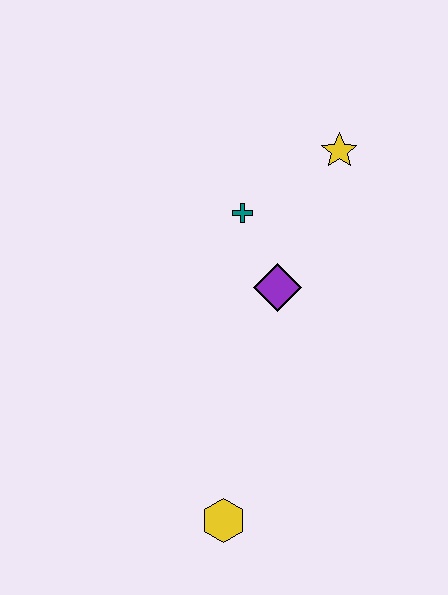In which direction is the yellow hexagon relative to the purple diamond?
The yellow hexagon is below the purple diamond.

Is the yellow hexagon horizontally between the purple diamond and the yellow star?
No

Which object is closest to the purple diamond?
The teal cross is closest to the purple diamond.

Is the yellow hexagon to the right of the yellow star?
No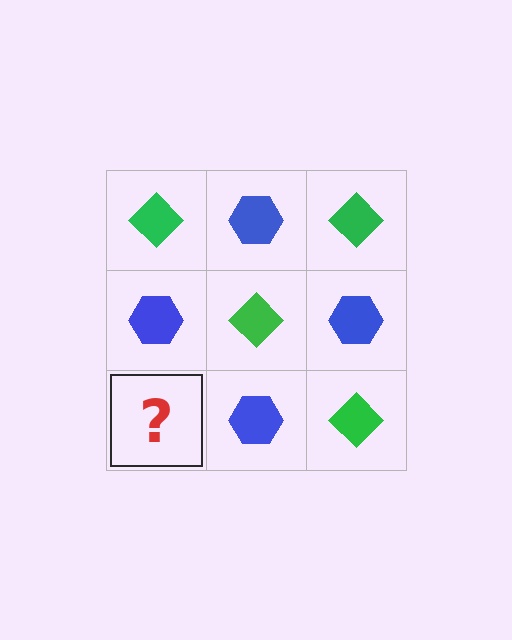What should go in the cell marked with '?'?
The missing cell should contain a green diamond.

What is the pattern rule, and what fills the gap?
The rule is that it alternates green diamond and blue hexagon in a checkerboard pattern. The gap should be filled with a green diamond.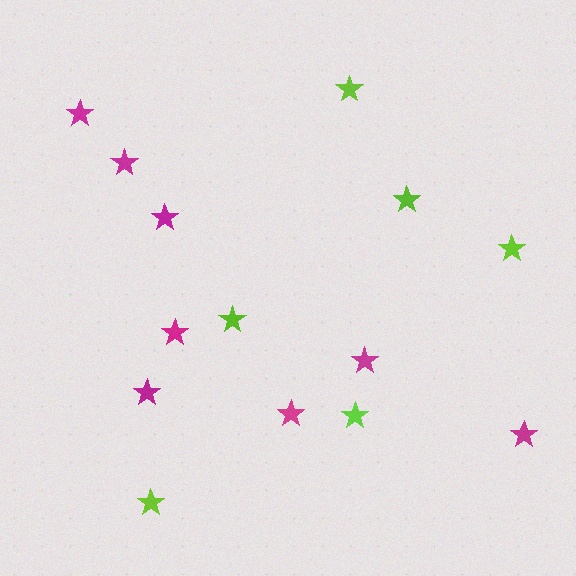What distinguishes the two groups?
There are 2 groups: one group of magenta stars (8) and one group of lime stars (6).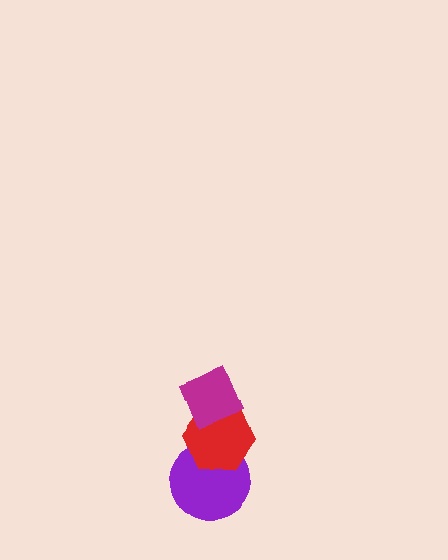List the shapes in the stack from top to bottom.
From top to bottom: the magenta diamond, the red hexagon, the purple circle.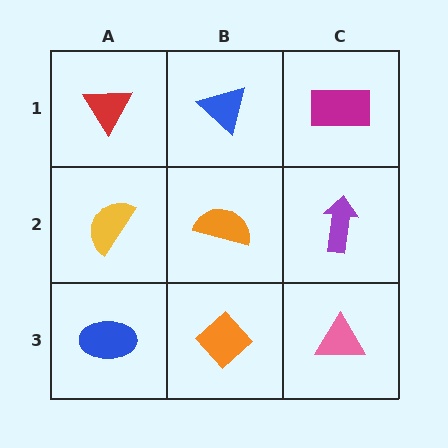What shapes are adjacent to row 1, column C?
A purple arrow (row 2, column C), a blue triangle (row 1, column B).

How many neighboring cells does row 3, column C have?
2.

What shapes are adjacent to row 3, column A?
A yellow semicircle (row 2, column A), an orange diamond (row 3, column B).